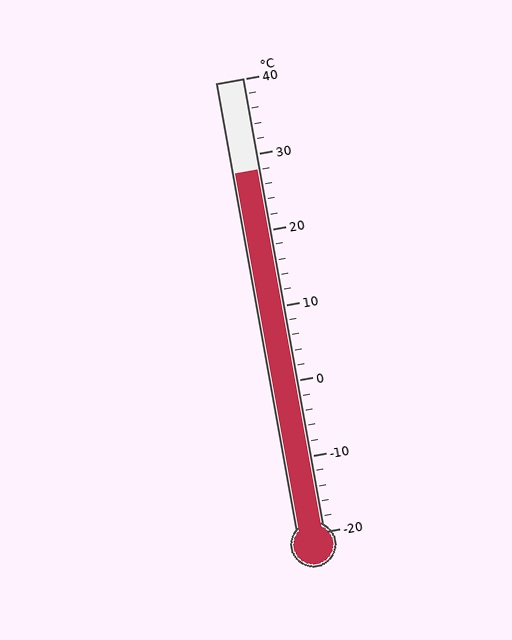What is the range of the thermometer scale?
The thermometer scale ranges from -20°C to 40°C.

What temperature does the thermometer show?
The thermometer shows approximately 28°C.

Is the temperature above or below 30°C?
The temperature is below 30°C.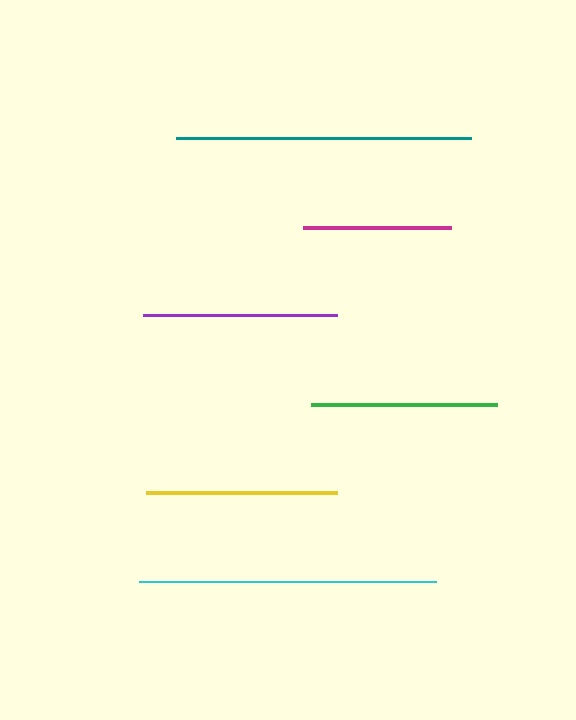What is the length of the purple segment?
The purple segment is approximately 193 pixels long.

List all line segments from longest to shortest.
From longest to shortest: cyan, teal, purple, yellow, green, magenta.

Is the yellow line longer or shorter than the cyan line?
The cyan line is longer than the yellow line.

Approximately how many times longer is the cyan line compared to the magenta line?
The cyan line is approximately 2.0 times the length of the magenta line.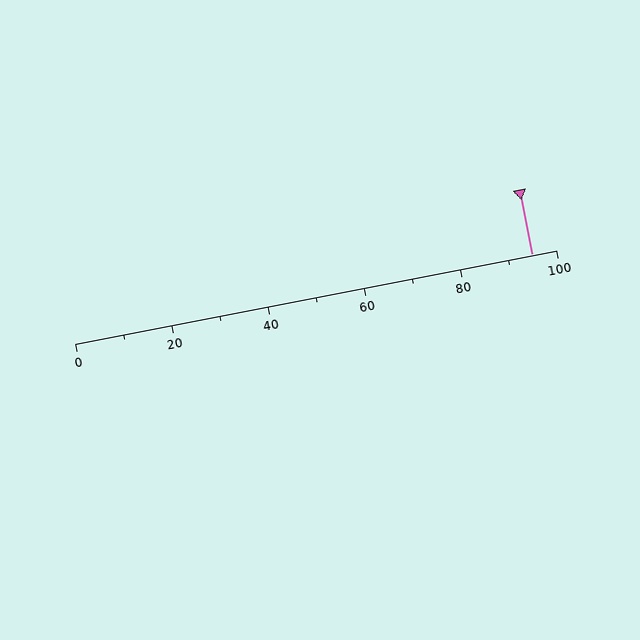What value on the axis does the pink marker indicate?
The marker indicates approximately 95.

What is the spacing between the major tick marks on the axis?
The major ticks are spaced 20 apart.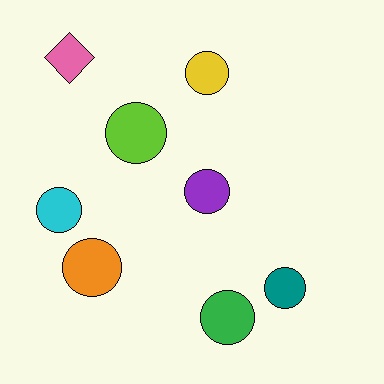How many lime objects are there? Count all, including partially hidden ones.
There is 1 lime object.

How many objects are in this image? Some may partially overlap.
There are 8 objects.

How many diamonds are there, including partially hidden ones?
There is 1 diamond.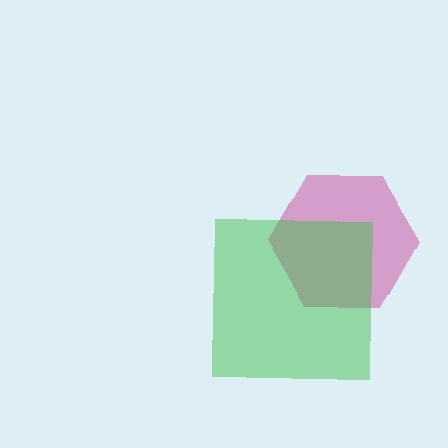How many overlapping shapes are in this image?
There are 2 overlapping shapes in the image.